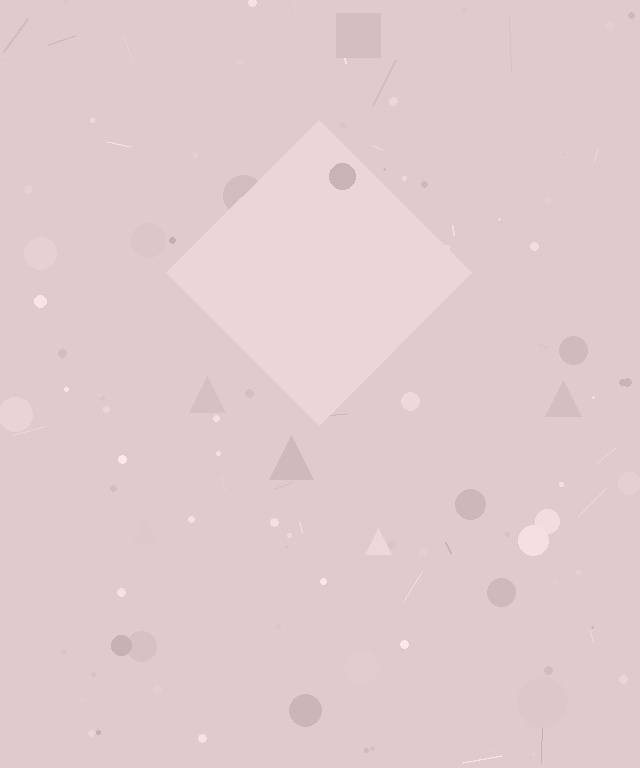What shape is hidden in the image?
A diamond is hidden in the image.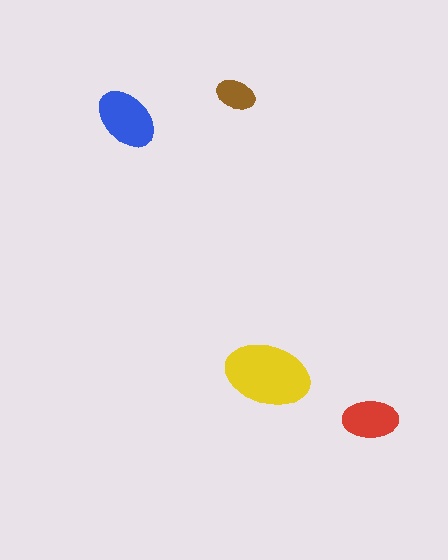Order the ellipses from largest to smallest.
the yellow one, the blue one, the red one, the brown one.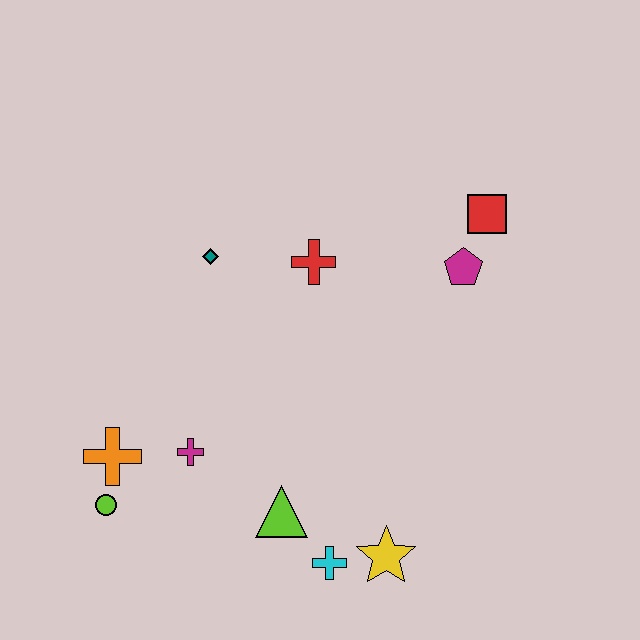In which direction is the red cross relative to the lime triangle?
The red cross is above the lime triangle.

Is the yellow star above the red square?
No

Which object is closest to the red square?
The magenta pentagon is closest to the red square.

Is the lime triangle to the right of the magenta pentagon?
No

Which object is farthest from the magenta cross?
The red square is farthest from the magenta cross.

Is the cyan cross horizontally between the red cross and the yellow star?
Yes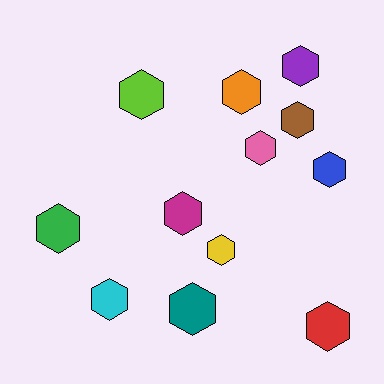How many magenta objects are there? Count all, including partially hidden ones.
There is 1 magenta object.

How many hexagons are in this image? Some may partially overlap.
There are 12 hexagons.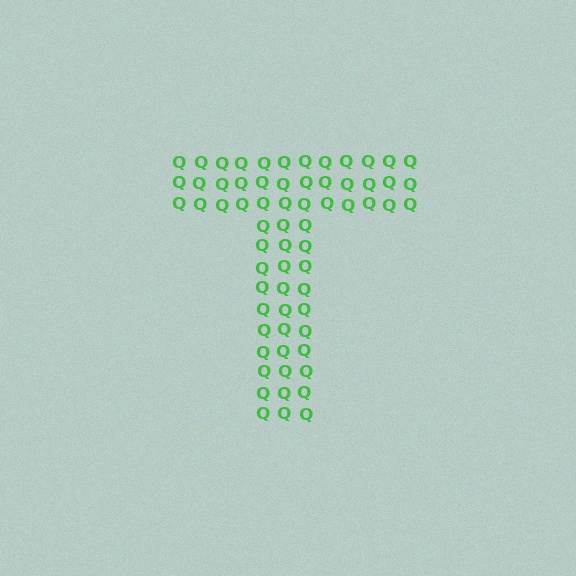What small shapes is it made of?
It is made of small letter Q's.